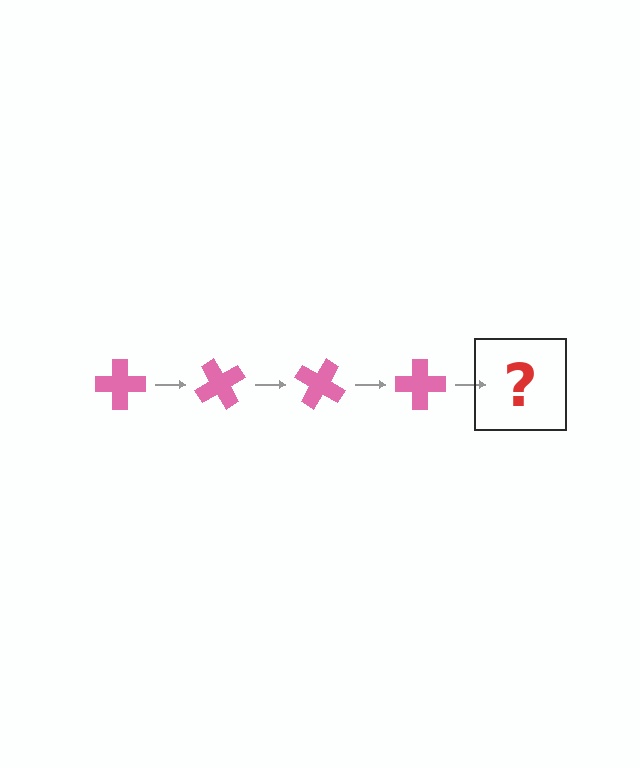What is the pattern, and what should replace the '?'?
The pattern is that the cross rotates 60 degrees each step. The '?' should be a pink cross rotated 240 degrees.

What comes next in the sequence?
The next element should be a pink cross rotated 240 degrees.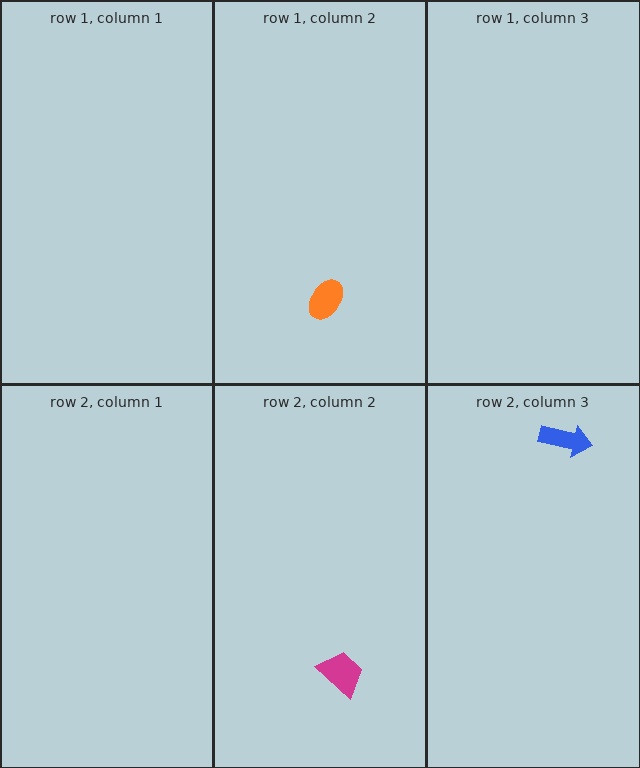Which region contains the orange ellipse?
The row 1, column 2 region.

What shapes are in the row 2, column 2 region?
The magenta trapezoid.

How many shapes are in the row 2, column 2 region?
1.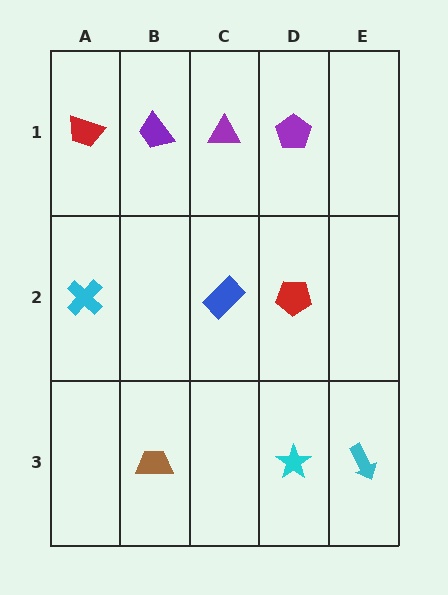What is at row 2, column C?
A blue rectangle.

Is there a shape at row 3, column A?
No, that cell is empty.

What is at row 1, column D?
A purple pentagon.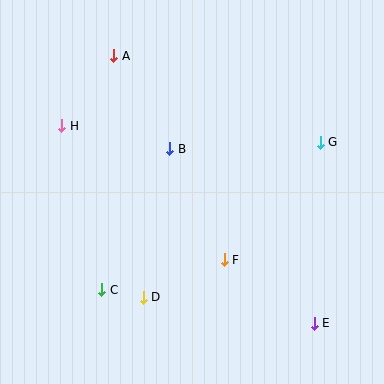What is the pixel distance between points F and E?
The distance between F and E is 110 pixels.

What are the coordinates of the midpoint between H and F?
The midpoint between H and F is at (143, 193).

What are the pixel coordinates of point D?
Point D is at (143, 297).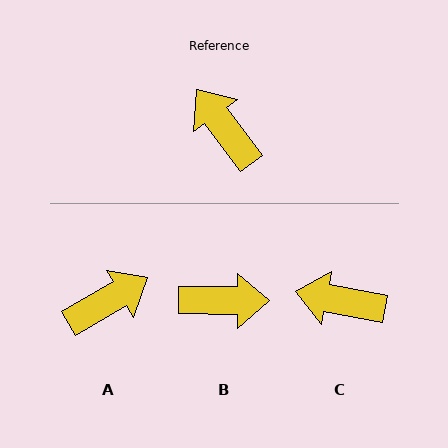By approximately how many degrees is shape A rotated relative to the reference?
Approximately 97 degrees clockwise.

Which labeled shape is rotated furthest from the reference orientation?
B, about 127 degrees away.